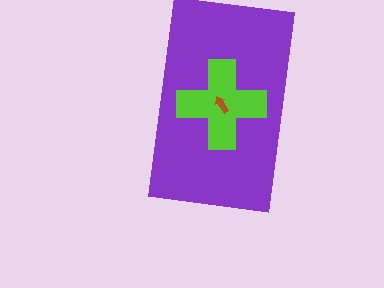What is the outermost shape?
The purple rectangle.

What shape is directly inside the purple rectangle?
The lime cross.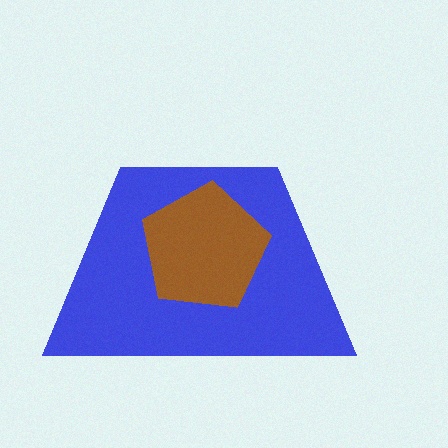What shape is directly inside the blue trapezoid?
The brown pentagon.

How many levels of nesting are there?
2.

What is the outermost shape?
The blue trapezoid.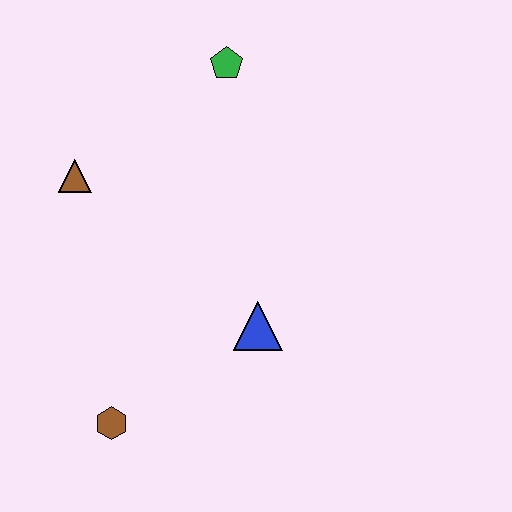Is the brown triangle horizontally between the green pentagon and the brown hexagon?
No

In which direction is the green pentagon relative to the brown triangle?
The green pentagon is to the right of the brown triangle.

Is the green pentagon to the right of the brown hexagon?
Yes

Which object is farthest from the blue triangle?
The green pentagon is farthest from the blue triangle.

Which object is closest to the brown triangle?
The green pentagon is closest to the brown triangle.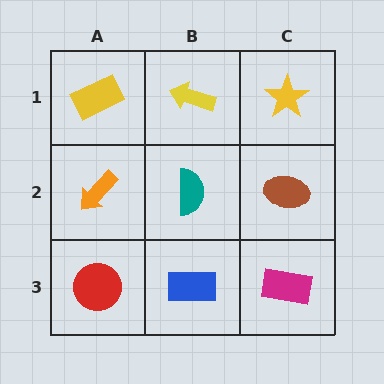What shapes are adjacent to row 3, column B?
A teal semicircle (row 2, column B), a red circle (row 3, column A), a magenta rectangle (row 3, column C).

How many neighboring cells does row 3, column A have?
2.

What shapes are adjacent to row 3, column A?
An orange arrow (row 2, column A), a blue rectangle (row 3, column B).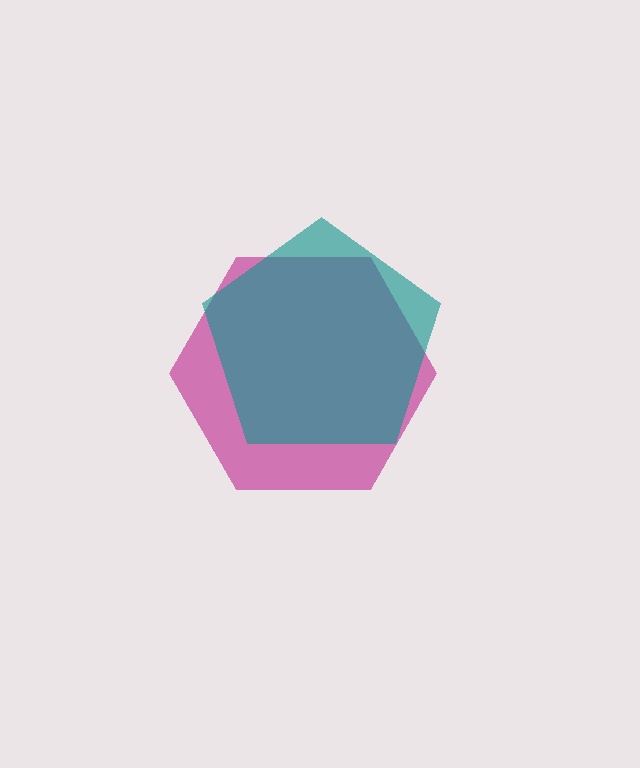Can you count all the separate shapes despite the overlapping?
Yes, there are 2 separate shapes.